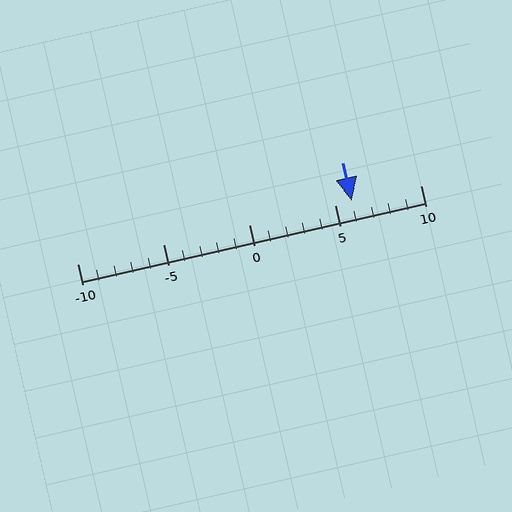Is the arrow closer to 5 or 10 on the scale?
The arrow is closer to 5.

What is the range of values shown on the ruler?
The ruler shows values from -10 to 10.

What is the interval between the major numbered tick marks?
The major tick marks are spaced 5 units apart.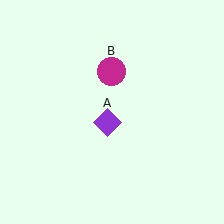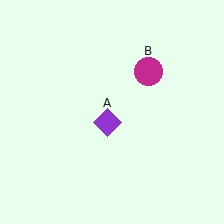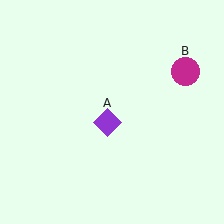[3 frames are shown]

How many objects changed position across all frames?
1 object changed position: magenta circle (object B).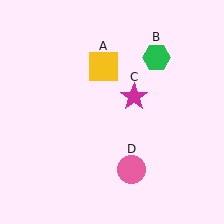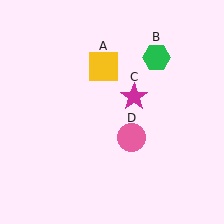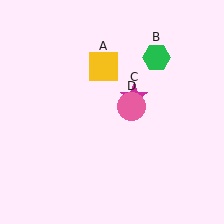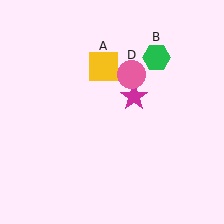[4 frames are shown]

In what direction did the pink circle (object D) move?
The pink circle (object D) moved up.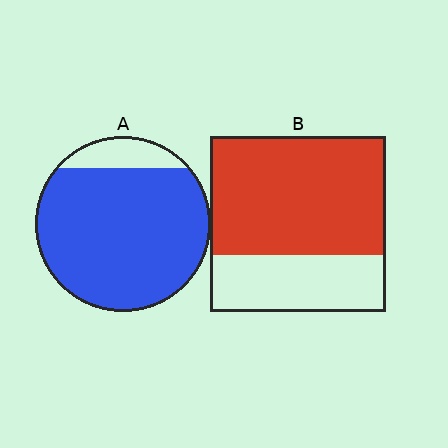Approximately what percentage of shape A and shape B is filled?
A is approximately 90% and B is approximately 70%.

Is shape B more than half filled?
Yes.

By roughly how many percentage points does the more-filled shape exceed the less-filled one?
By roughly 20 percentage points (A over B).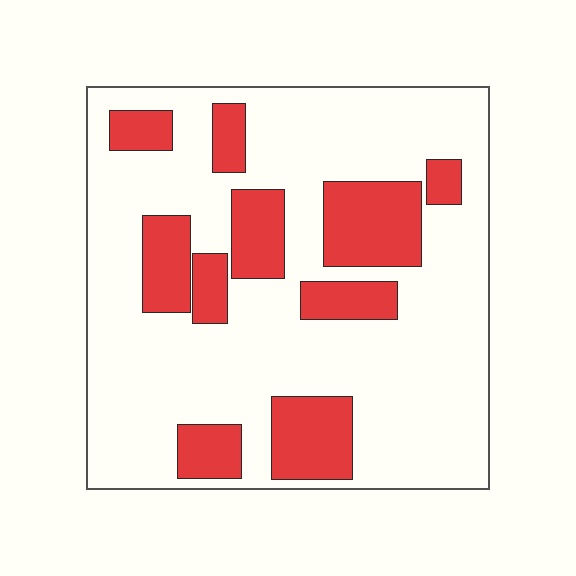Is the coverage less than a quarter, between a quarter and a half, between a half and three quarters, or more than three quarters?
Between a quarter and a half.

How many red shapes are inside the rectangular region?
10.